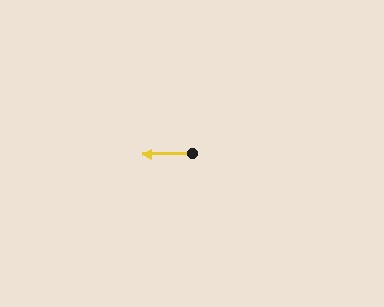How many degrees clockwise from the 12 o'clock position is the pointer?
Approximately 269 degrees.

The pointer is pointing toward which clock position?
Roughly 9 o'clock.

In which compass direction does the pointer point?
West.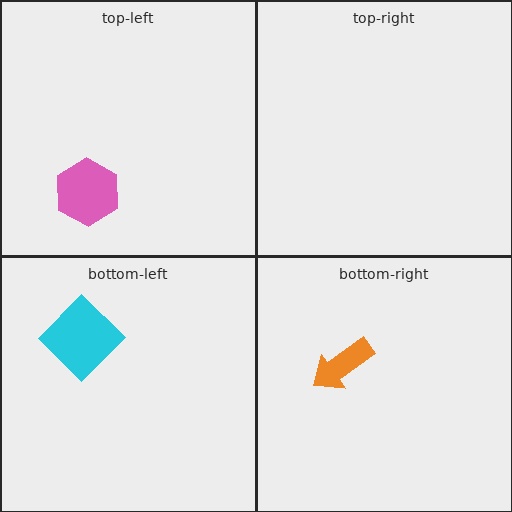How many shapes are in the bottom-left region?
1.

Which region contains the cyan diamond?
The bottom-left region.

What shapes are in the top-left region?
The pink hexagon.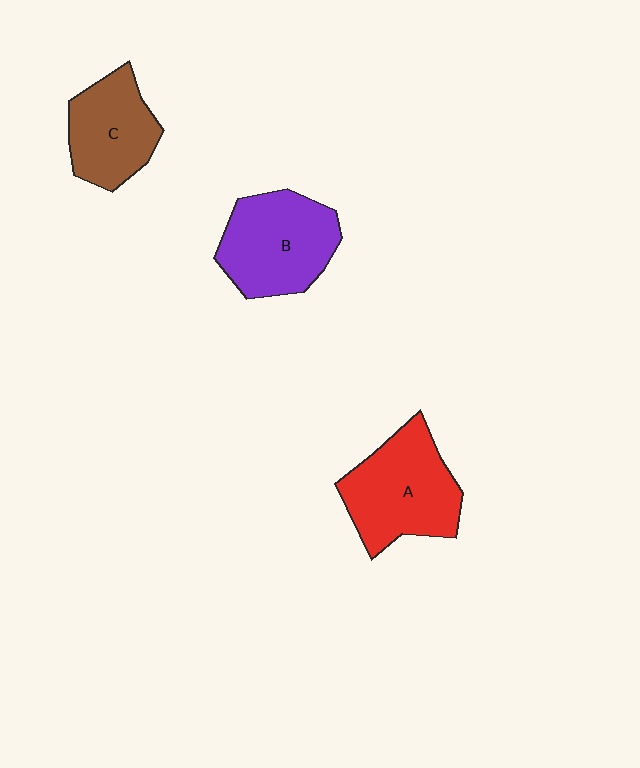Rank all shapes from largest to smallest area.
From largest to smallest: A (red), B (purple), C (brown).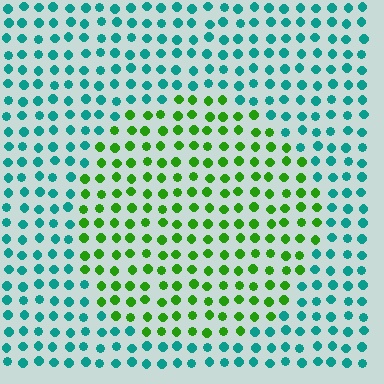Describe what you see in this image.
The image is filled with small teal elements in a uniform arrangement. A circle-shaped region is visible where the elements are tinted to a slightly different hue, forming a subtle color boundary.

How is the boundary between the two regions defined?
The boundary is defined purely by a slight shift in hue (about 63 degrees). Spacing, size, and orientation are identical on both sides.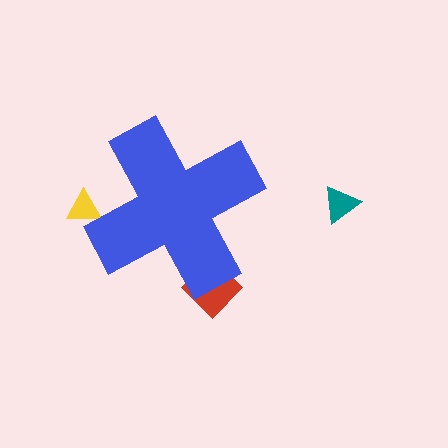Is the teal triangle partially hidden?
No, the teal triangle is fully visible.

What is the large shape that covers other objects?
A blue cross.